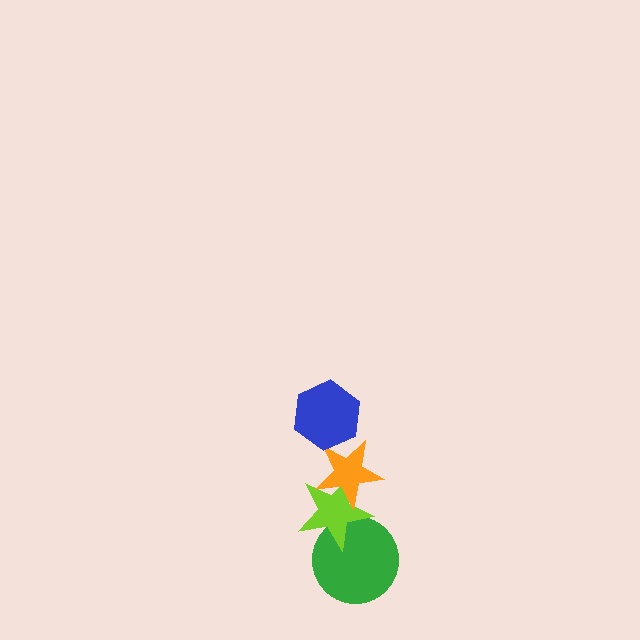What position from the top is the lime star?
The lime star is 3rd from the top.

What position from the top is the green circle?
The green circle is 4th from the top.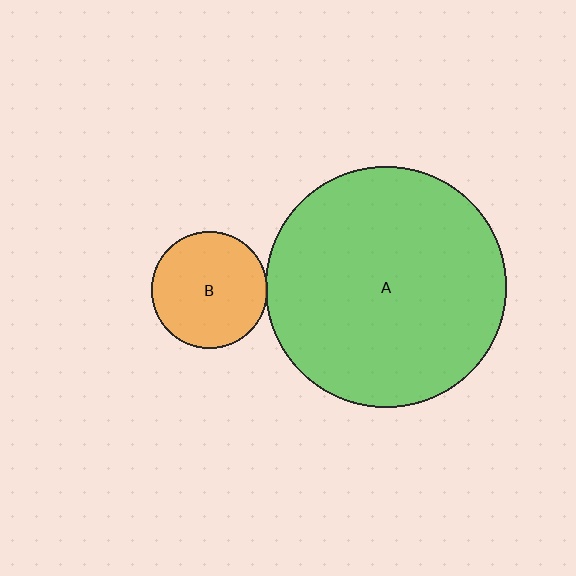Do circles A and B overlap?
Yes.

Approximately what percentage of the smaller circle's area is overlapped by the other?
Approximately 5%.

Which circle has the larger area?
Circle A (green).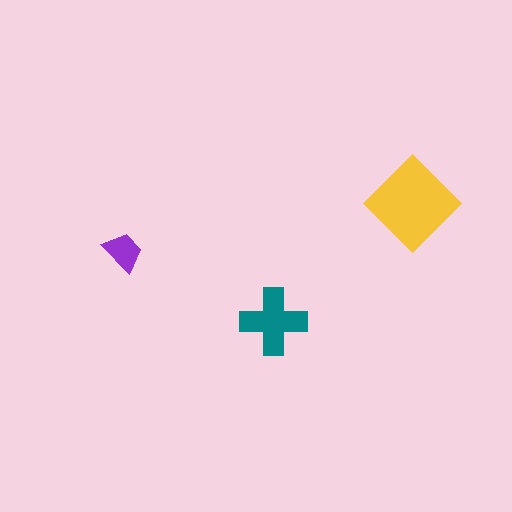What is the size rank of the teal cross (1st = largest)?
2nd.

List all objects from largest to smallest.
The yellow diamond, the teal cross, the purple trapezoid.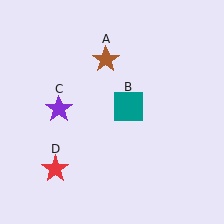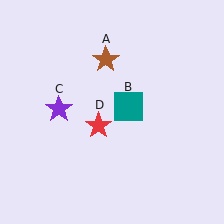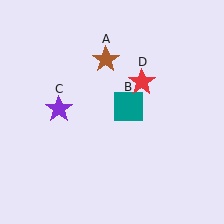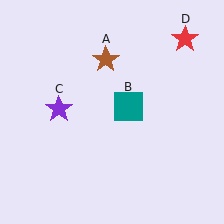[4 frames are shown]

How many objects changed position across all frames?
1 object changed position: red star (object D).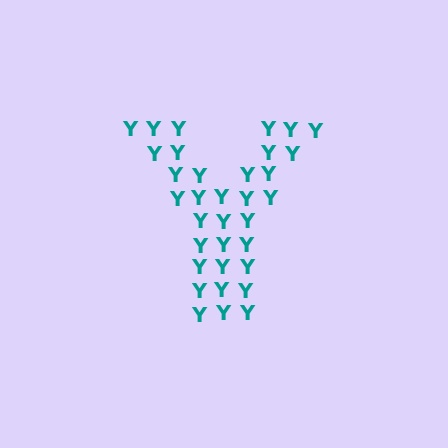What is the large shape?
The large shape is the letter Y.